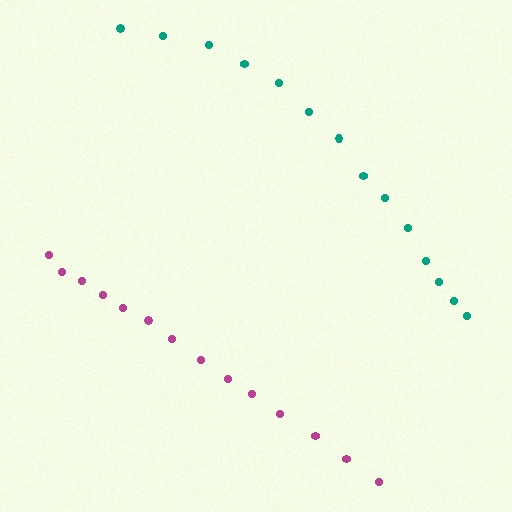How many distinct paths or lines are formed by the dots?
There are 2 distinct paths.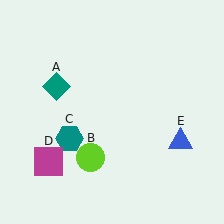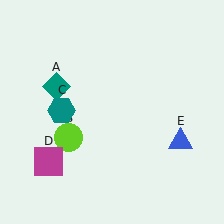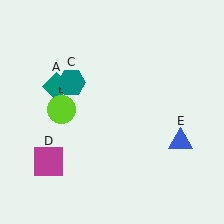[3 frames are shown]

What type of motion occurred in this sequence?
The lime circle (object B), teal hexagon (object C) rotated clockwise around the center of the scene.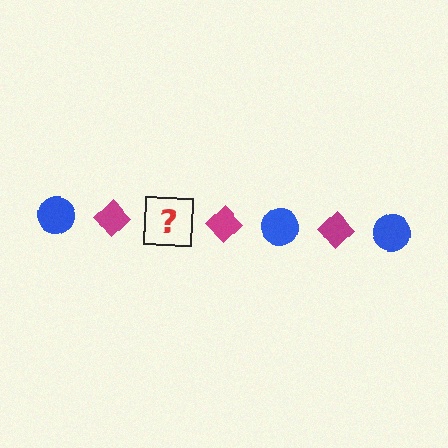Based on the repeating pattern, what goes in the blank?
The blank should be a blue circle.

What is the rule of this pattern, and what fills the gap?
The rule is that the pattern alternates between blue circle and magenta diamond. The gap should be filled with a blue circle.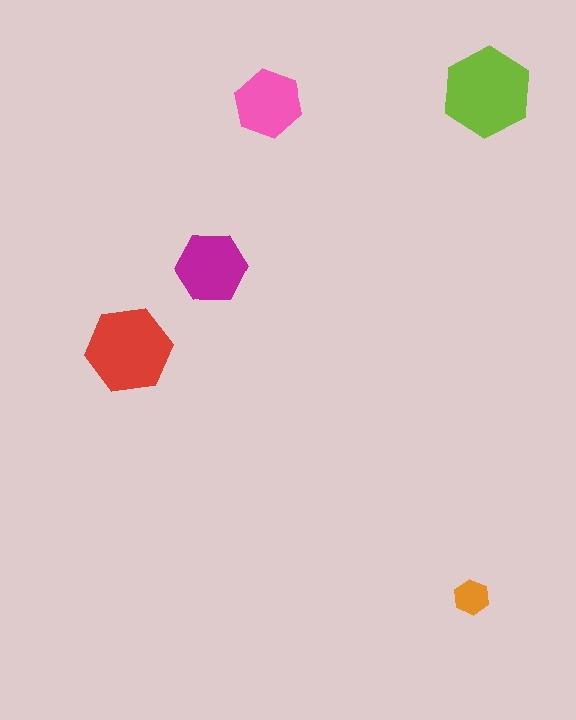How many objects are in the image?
There are 5 objects in the image.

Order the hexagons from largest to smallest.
the lime one, the red one, the magenta one, the pink one, the orange one.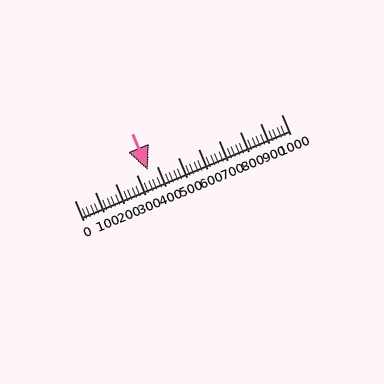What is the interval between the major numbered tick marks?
The major tick marks are spaced 100 units apart.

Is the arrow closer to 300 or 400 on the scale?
The arrow is closer to 400.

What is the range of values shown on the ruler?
The ruler shows values from 0 to 1000.